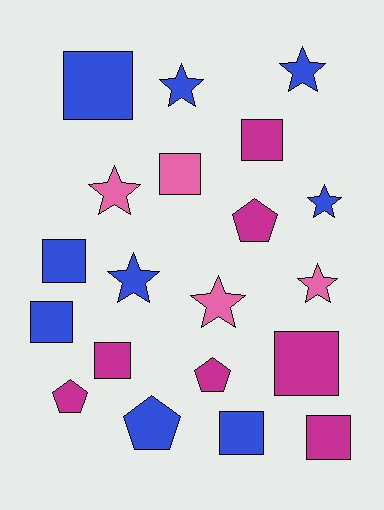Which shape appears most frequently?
Square, with 9 objects.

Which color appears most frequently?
Blue, with 9 objects.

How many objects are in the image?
There are 20 objects.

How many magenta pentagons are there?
There are 3 magenta pentagons.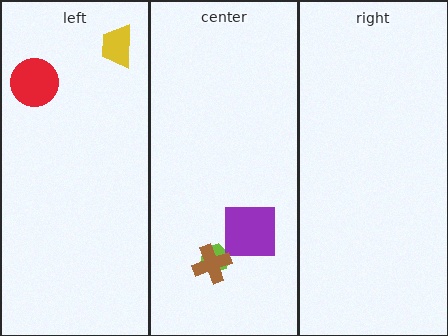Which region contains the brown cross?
The center region.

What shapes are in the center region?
The lime hexagon, the purple square, the brown cross.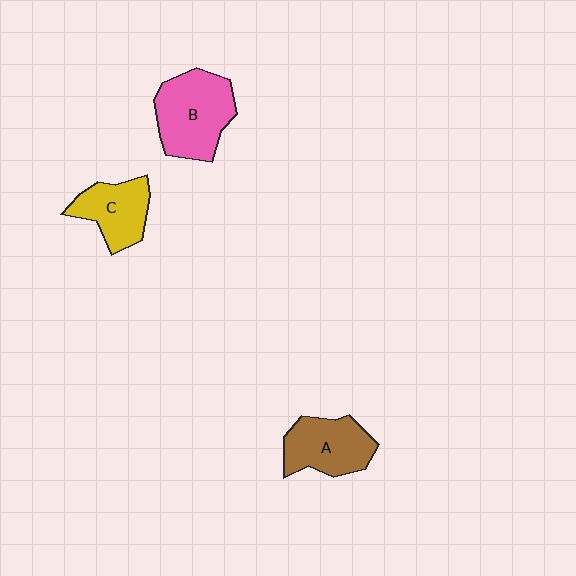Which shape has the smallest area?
Shape C (yellow).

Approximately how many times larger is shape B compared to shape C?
Approximately 1.4 times.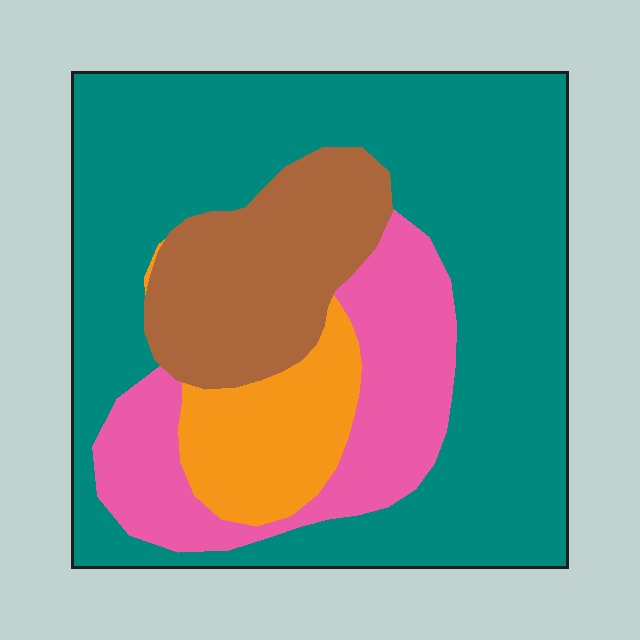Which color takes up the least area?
Orange, at roughly 10%.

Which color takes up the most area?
Teal, at roughly 55%.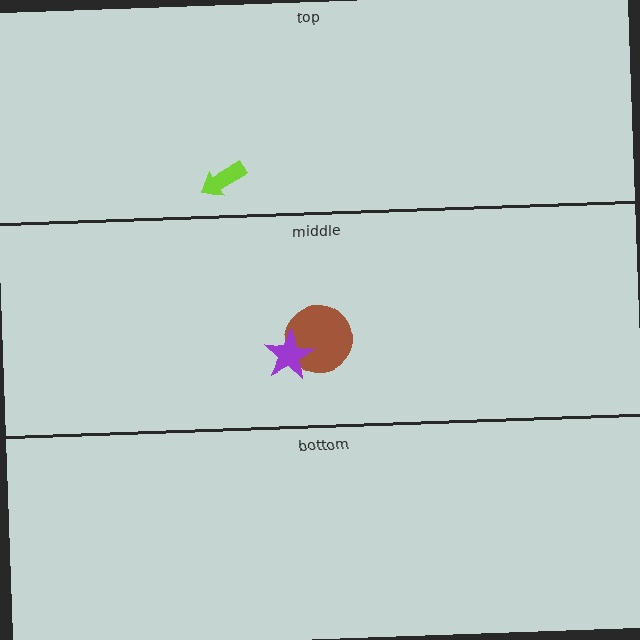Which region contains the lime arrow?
The top region.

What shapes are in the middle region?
The brown circle, the purple star.